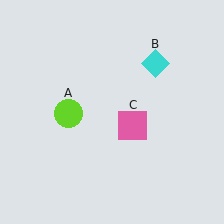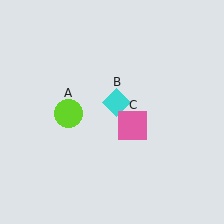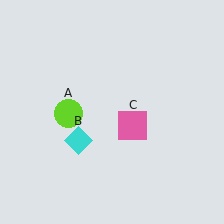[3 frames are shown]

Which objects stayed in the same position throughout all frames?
Lime circle (object A) and pink square (object C) remained stationary.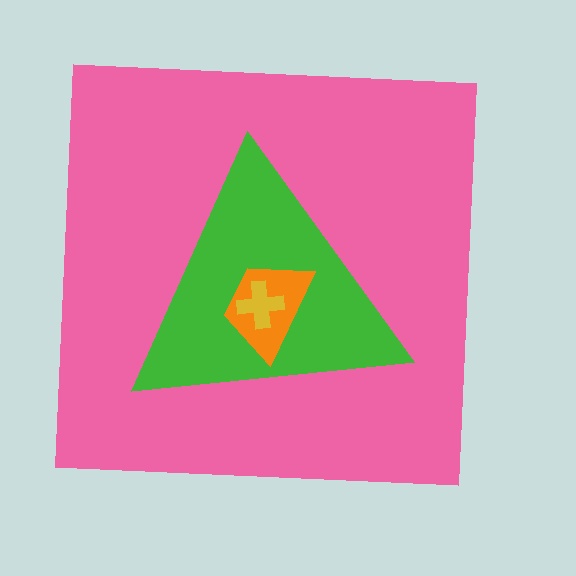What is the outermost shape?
The pink square.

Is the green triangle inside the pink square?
Yes.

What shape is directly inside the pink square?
The green triangle.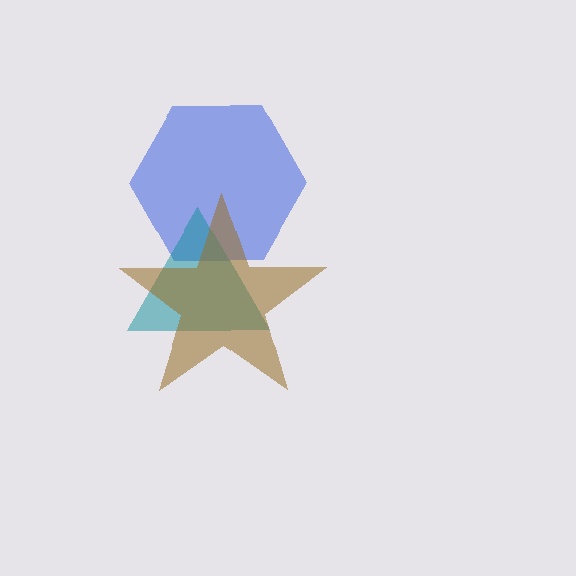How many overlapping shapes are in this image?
There are 3 overlapping shapes in the image.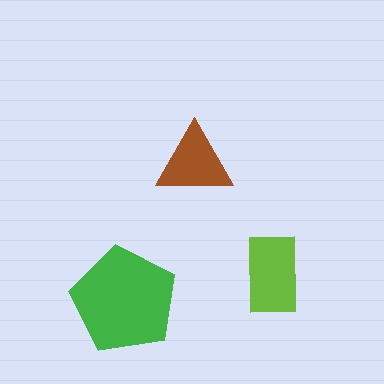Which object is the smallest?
The brown triangle.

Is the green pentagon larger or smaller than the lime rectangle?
Larger.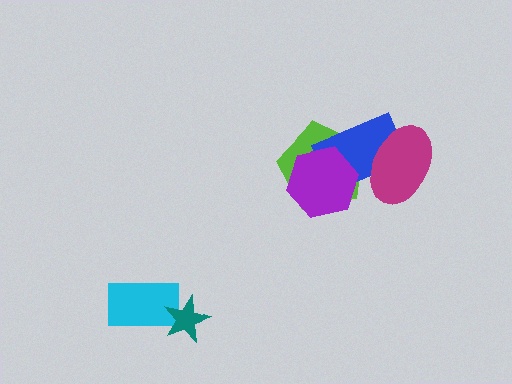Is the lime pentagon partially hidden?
Yes, it is partially covered by another shape.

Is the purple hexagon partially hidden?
No, no other shape covers it.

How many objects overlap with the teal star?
1 object overlaps with the teal star.